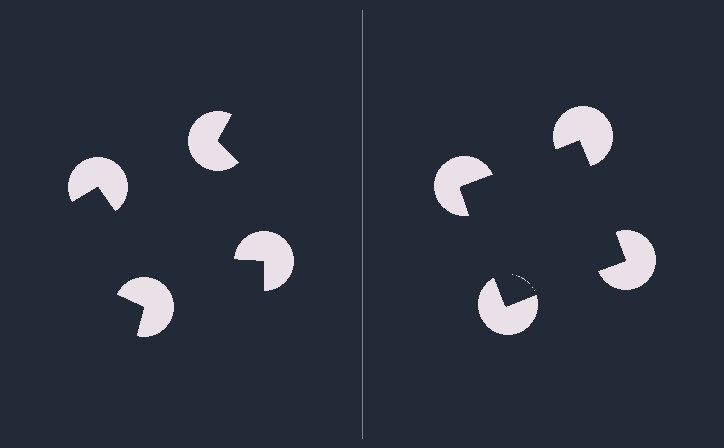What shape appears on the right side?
An illusory square.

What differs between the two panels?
The pac-man discs are positioned identically on both sides; only the wedge orientations differ. On the right they align to a square; on the left they are misaligned.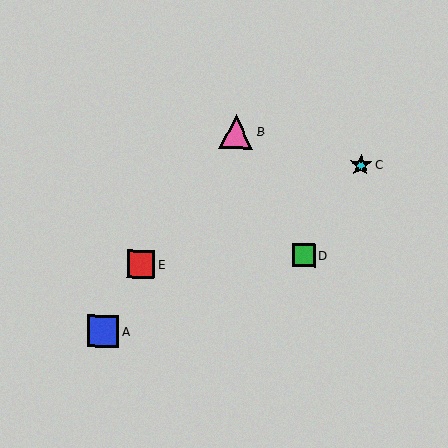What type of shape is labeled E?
Shape E is a red square.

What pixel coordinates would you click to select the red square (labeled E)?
Click at (141, 264) to select the red square E.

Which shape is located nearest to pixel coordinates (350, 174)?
The cyan star (labeled C) at (361, 165) is nearest to that location.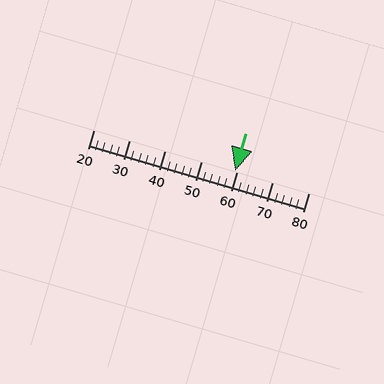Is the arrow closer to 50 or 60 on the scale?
The arrow is closer to 60.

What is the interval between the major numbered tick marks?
The major tick marks are spaced 10 units apart.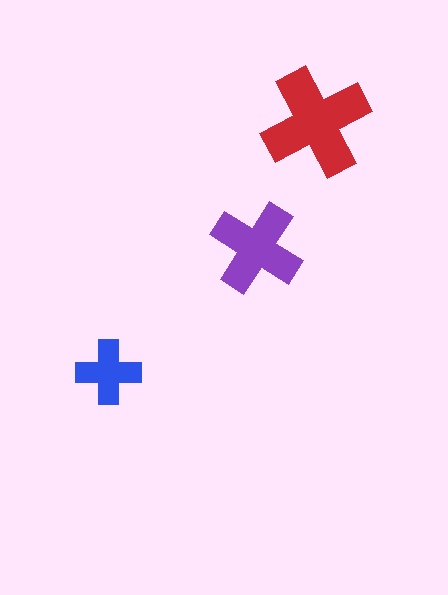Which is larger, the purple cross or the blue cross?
The purple one.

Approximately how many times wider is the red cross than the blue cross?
About 1.5 times wider.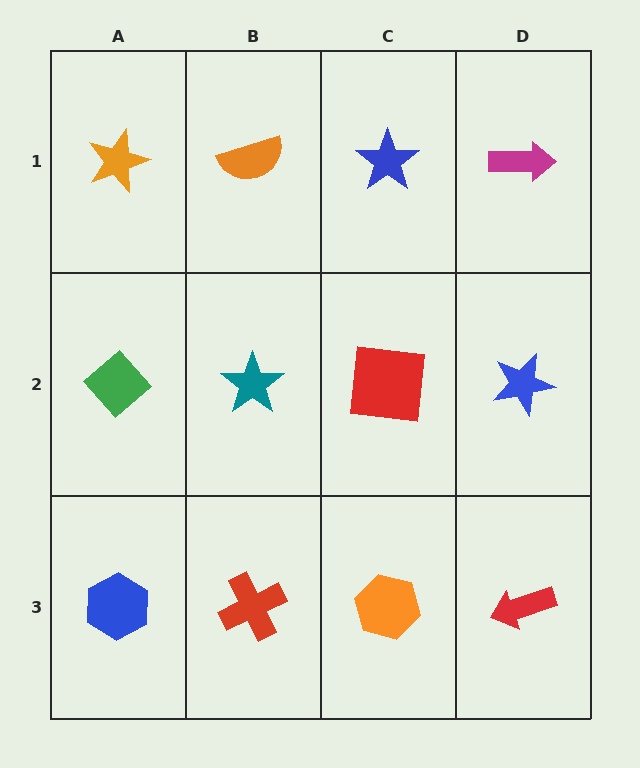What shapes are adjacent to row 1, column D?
A blue star (row 2, column D), a blue star (row 1, column C).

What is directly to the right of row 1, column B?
A blue star.